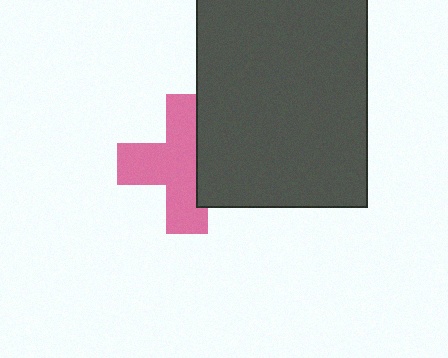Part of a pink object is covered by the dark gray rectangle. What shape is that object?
It is a cross.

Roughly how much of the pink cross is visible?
Most of it is visible (roughly 65%).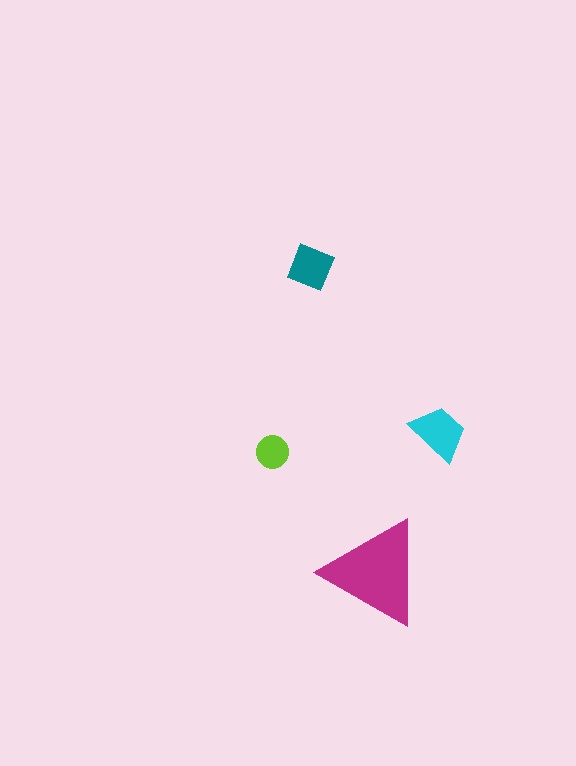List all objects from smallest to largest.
The lime circle, the teal diamond, the cyan trapezoid, the magenta triangle.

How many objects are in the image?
There are 4 objects in the image.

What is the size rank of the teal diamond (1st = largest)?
3rd.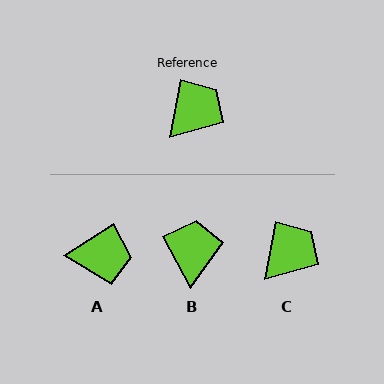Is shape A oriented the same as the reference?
No, it is off by about 48 degrees.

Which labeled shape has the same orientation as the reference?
C.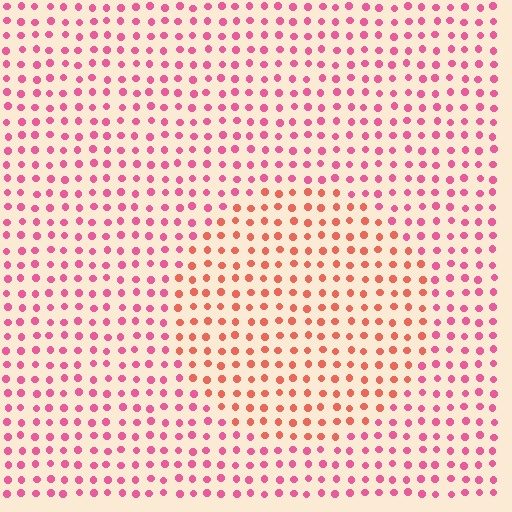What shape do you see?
I see a circle.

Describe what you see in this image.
The image is filled with small pink elements in a uniform arrangement. A circle-shaped region is visible where the elements are tinted to a slightly different hue, forming a subtle color boundary.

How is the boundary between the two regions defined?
The boundary is defined purely by a slight shift in hue (about 34 degrees). Spacing, size, and orientation are identical on both sides.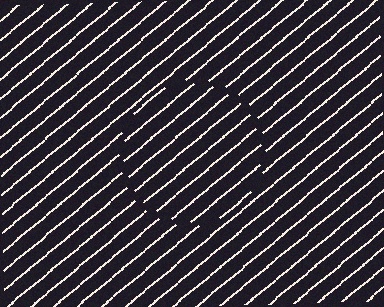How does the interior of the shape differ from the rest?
The interior of the shape contains the same grating, shifted by half a period — the contour is defined by the phase discontinuity where line-ends from the inner and outer gratings abut.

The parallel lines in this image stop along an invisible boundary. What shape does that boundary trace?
An illusory circle. The interior of the shape contains the same grating, shifted by half a period — the contour is defined by the phase discontinuity where line-ends from the inner and outer gratings abut.